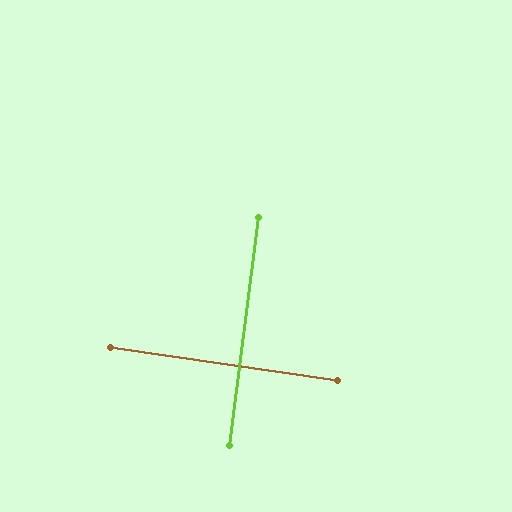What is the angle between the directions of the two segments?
Approximately 89 degrees.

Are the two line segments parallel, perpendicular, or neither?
Perpendicular — they meet at approximately 89°.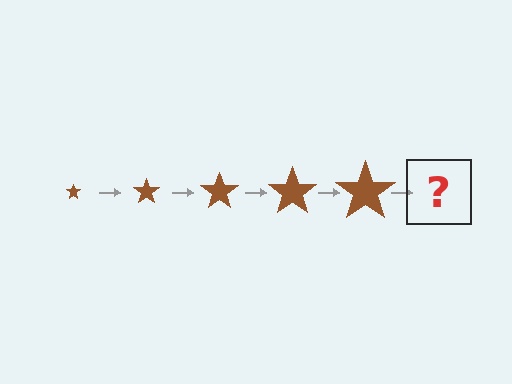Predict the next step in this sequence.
The next step is a brown star, larger than the previous one.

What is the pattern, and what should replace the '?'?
The pattern is that the star gets progressively larger each step. The '?' should be a brown star, larger than the previous one.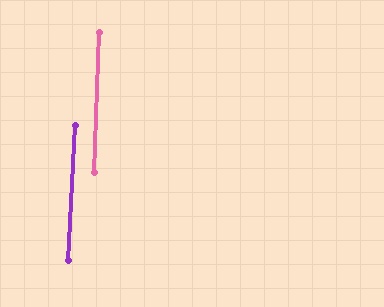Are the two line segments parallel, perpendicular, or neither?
Parallel — their directions differ by only 0.5°.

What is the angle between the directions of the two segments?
Approximately 1 degree.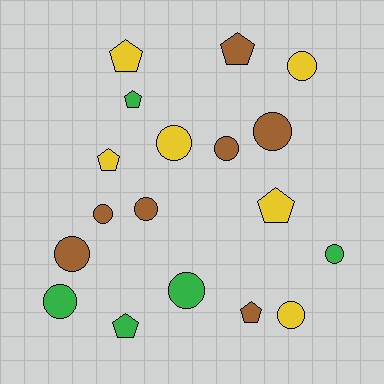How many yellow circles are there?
There are 3 yellow circles.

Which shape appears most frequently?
Circle, with 11 objects.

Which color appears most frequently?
Brown, with 7 objects.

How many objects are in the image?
There are 18 objects.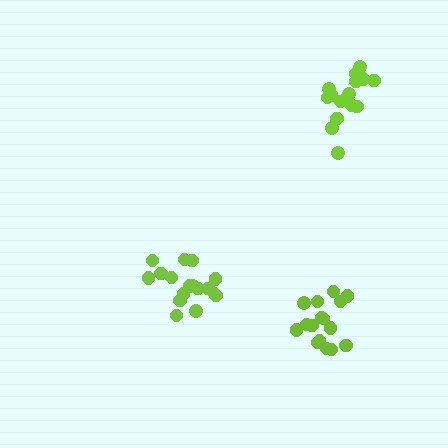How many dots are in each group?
Group 1: 17 dots, Group 2: 16 dots, Group 3: 16 dots (49 total).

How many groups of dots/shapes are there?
There are 3 groups.